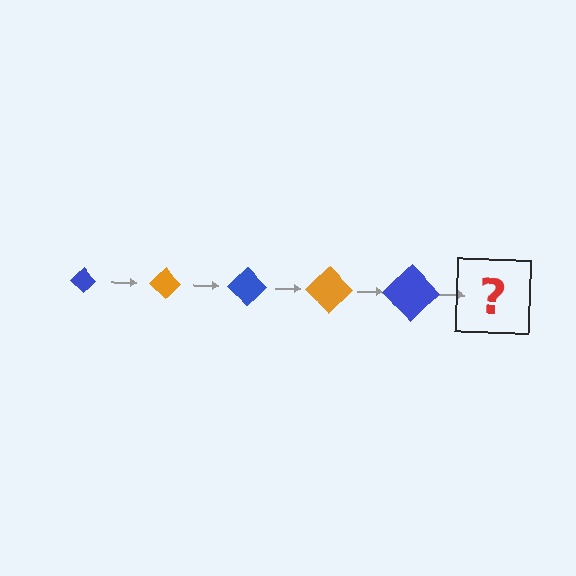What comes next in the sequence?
The next element should be an orange diamond, larger than the previous one.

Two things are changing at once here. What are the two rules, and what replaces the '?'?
The two rules are that the diamond grows larger each step and the color cycles through blue and orange. The '?' should be an orange diamond, larger than the previous one.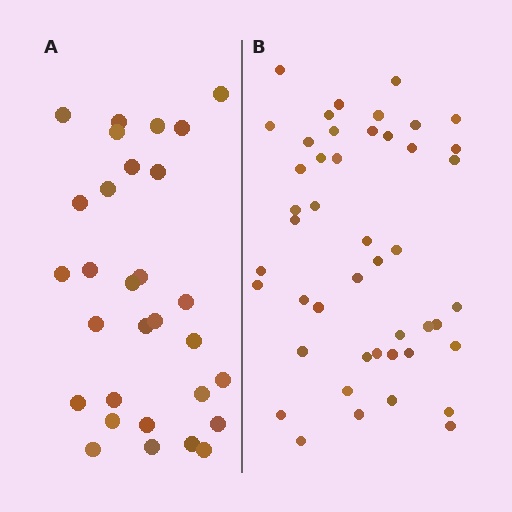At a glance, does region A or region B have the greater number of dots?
Region B (the right region) has more dots.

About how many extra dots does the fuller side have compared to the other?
Region B has approximately 15 more dots than region A.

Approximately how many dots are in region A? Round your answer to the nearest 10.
About 30 dots.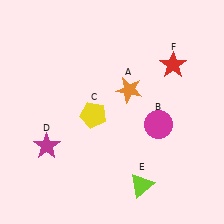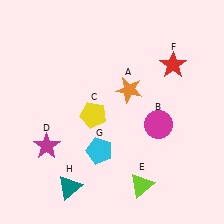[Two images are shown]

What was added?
A cyan pentagon (G), a teal triangle (H) were added in Image 2.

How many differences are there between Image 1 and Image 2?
There are 2 differences between the two images.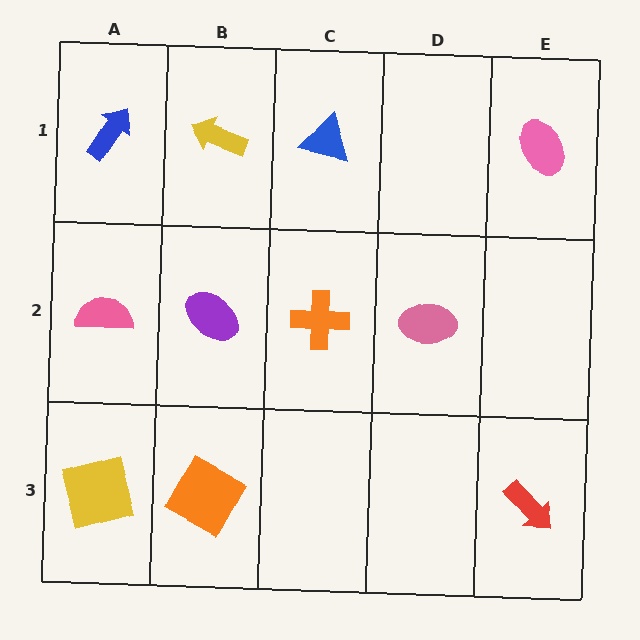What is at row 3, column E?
A red arrow.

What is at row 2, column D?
A pink ellipse.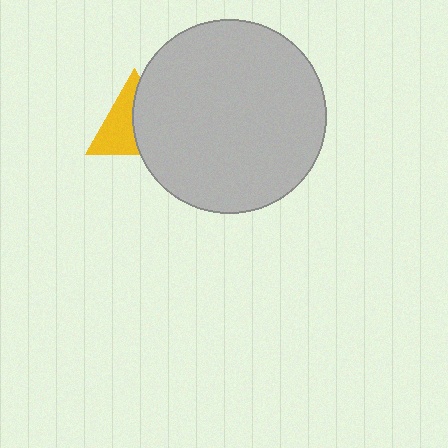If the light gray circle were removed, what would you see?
You would see the complete yellow triangle.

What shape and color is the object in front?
The object in front is a light gray circle.